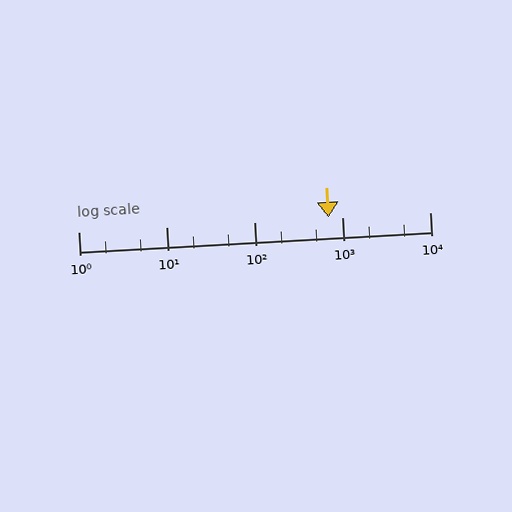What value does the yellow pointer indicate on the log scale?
The pointer indicates approximately 700.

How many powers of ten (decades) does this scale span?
The scale spans 4 decades, from 1 to 10000.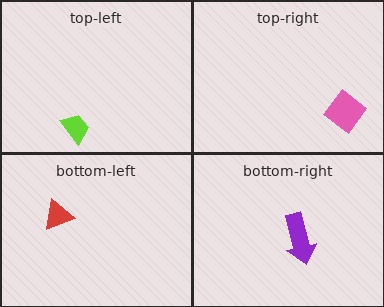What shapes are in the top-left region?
The lime trapezoid.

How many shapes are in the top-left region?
1.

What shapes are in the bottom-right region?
The purple arrow.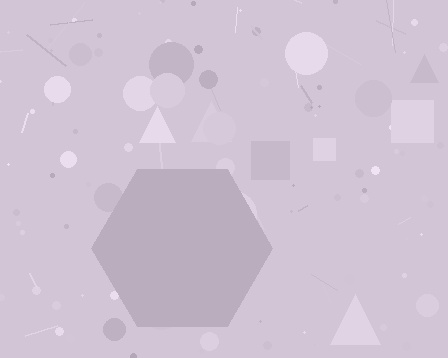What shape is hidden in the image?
A hexagon is hidden in the image.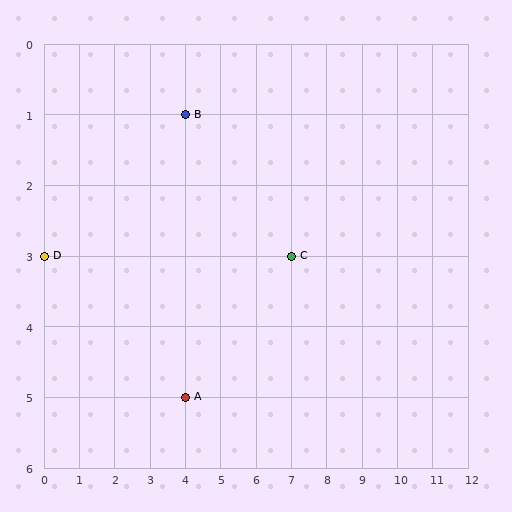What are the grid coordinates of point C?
Point C is at grid coordinates (7, 3).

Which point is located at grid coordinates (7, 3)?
Point C is at (7, 3).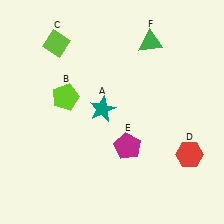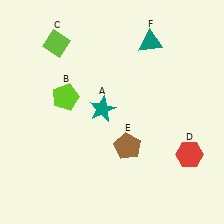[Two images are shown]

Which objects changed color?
E changed from magenta to brown. F changed from green to teal.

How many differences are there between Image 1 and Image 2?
There are 2 differences between the two images.